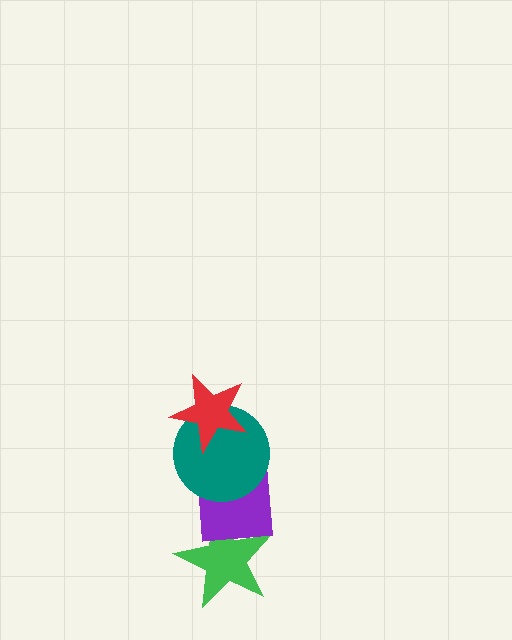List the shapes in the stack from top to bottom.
From top to bottom: the red star, the teal circle, the purple square, the green star.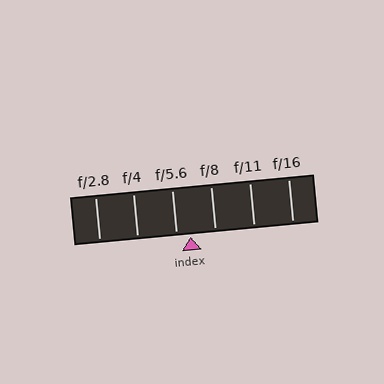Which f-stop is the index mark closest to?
The index mark is closest to f/5.6.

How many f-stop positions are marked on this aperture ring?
There are 6 f-stop positions marked.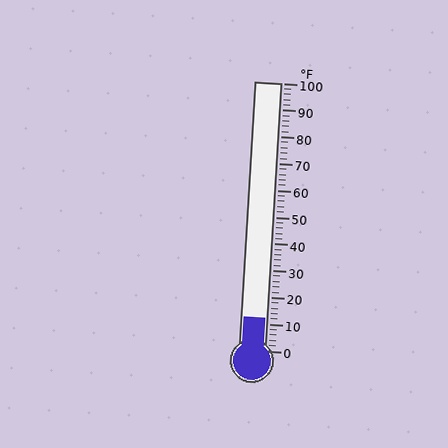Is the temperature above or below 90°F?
The temperature is below 90°F.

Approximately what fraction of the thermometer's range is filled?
The thermometer is filled to approximately 10% of its range.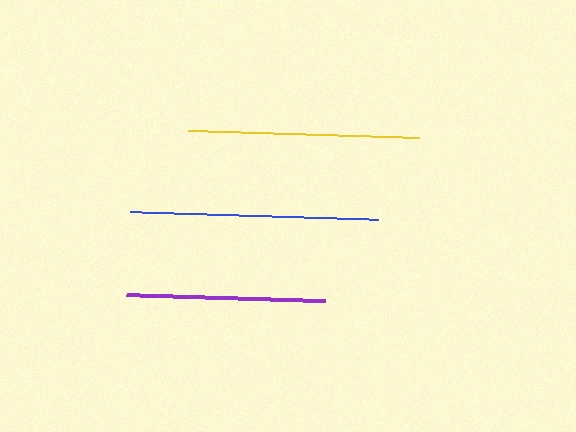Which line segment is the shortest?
The purple line is the shortest at approximately 200 pixels.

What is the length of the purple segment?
The purple segment is approximately 200 pixels long.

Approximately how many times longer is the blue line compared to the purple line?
The blue line is approximately 1.2 times the length of the purple line.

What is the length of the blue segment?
The blue segment is approximately 248 pixels long.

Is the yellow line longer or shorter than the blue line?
The blue line is longer than the yellow line.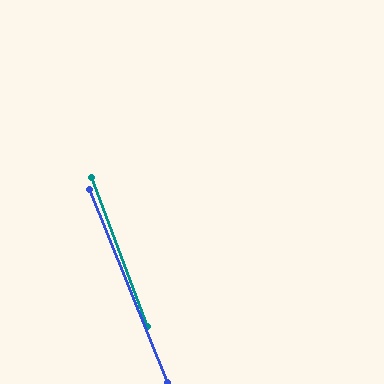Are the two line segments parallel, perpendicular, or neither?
Parallel — their directions differ by only 1.5°.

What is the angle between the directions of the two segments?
Approximately 1 degree.